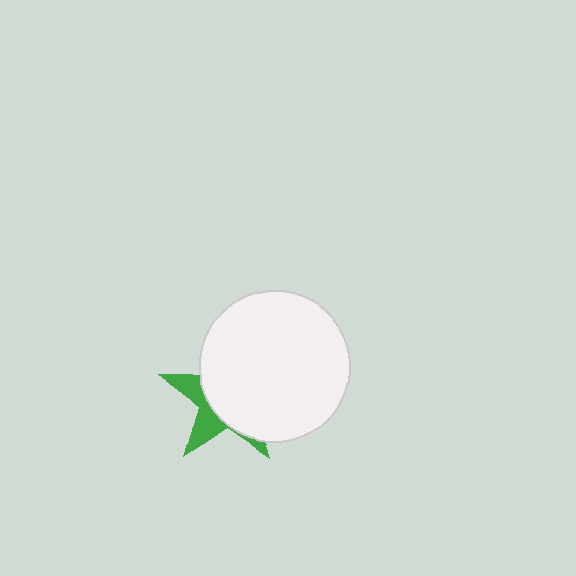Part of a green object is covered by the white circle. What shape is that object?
It is a star.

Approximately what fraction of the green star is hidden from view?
Roughly 68% of the green star is hidden behind the white circle.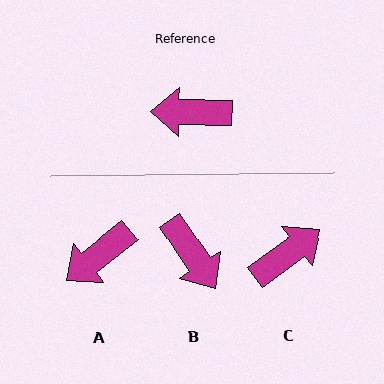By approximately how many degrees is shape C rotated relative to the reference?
Approximately 142 degrees clockwise.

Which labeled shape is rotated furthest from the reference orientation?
C, about 142 degrees away.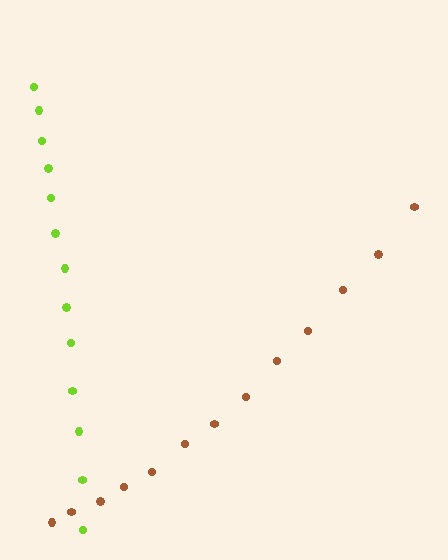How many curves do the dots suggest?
There are 2 distinct paths.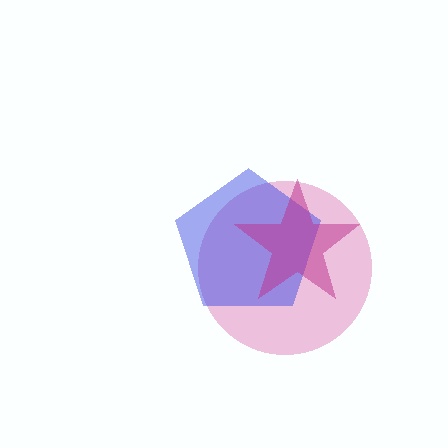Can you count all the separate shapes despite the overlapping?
Yes, there are 3 separate shapes.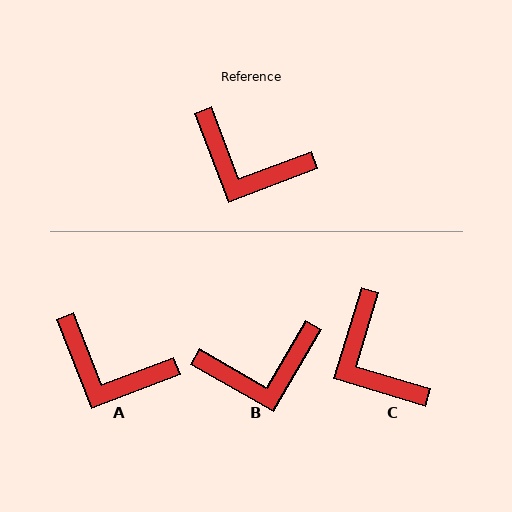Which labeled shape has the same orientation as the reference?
A.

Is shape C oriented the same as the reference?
No, it is off by about 38 degrees.